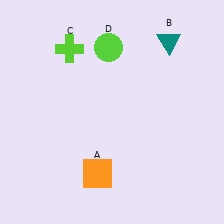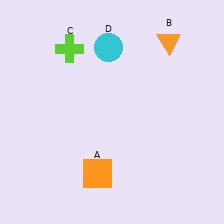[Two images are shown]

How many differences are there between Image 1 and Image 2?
There are 2 differences between the two images.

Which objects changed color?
B changed from teal to orange. D changed from lime to cyan.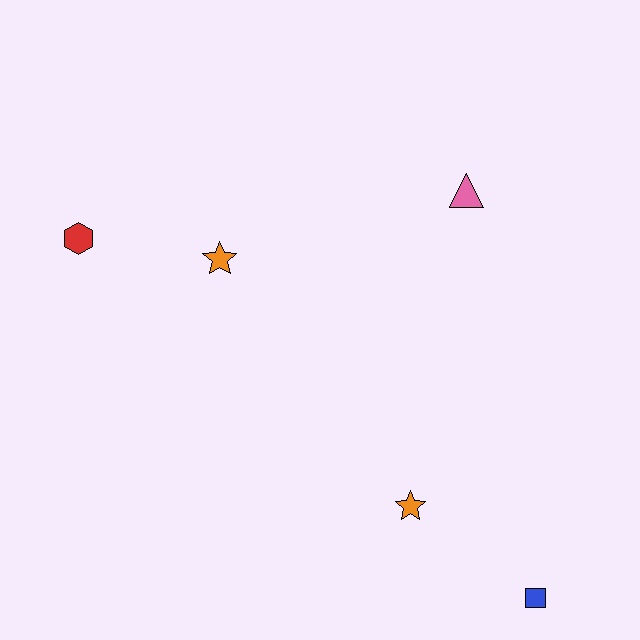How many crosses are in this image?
There are no crosses.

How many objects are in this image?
There are 5 objects.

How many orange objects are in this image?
There are 2 orange objects.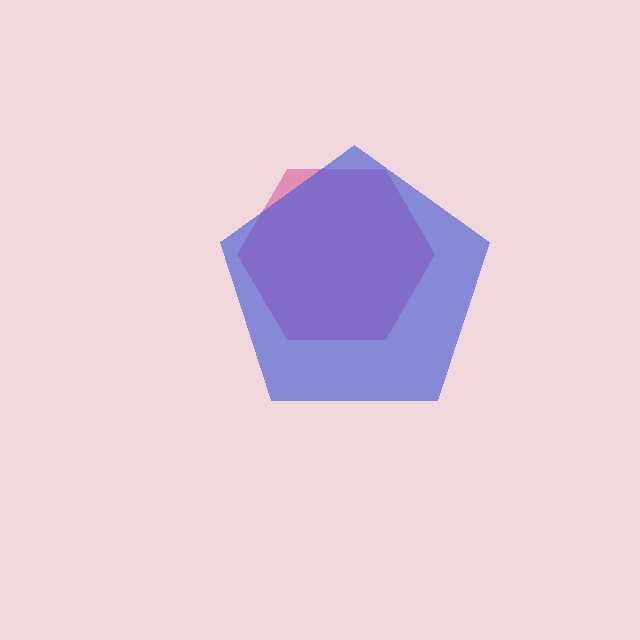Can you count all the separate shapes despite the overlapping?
Yes, there are 2 separate shapes.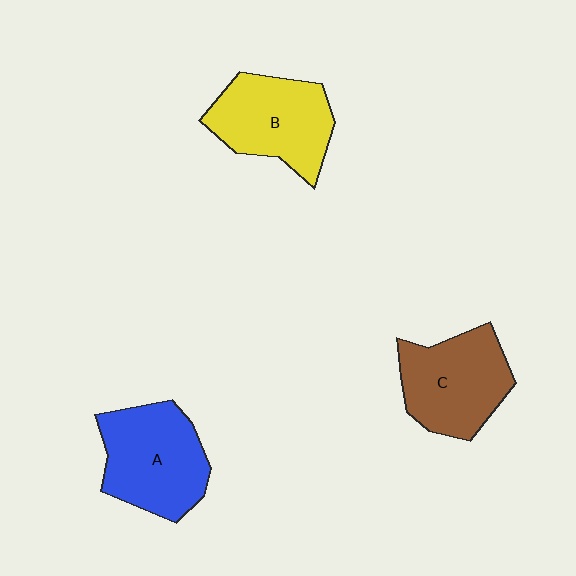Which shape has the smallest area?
Shape B (yellow).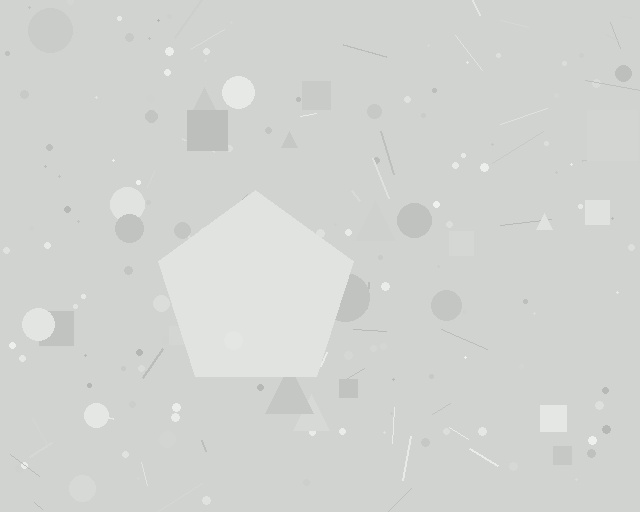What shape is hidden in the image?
A pentagon is hidden in the image.